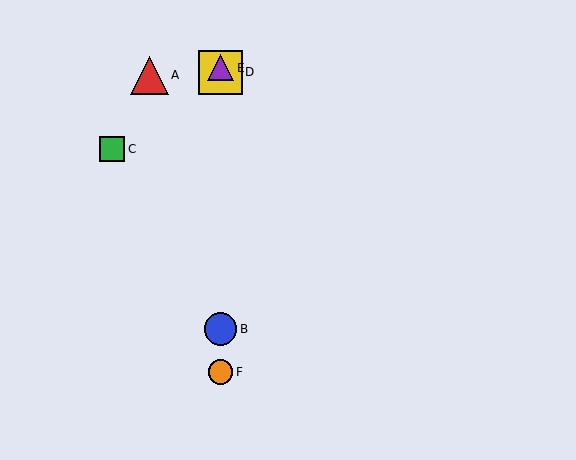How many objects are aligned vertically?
4 objects (B, D, E, F) are aligned vertically.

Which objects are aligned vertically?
Objects B, D, E, F are aligned vertically.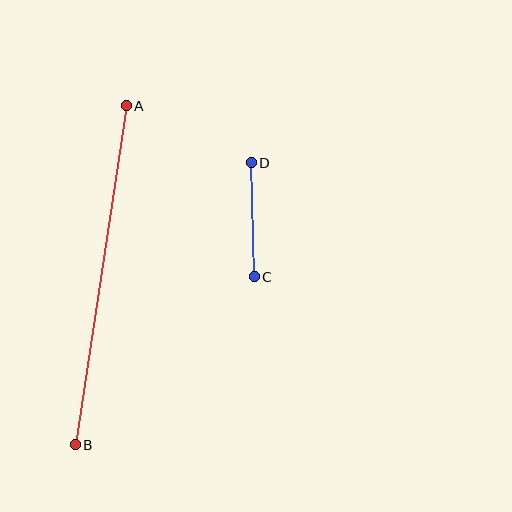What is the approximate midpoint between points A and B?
The midpoint is at approximately (101, 275) pixels.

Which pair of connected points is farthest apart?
Points A and B are farthest apart.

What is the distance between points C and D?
The distance is approximately 114 pixels.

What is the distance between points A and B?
The distance is approximately 343 pixels.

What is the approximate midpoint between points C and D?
The midpoint is at approximately (253, 220) pixels.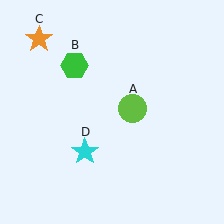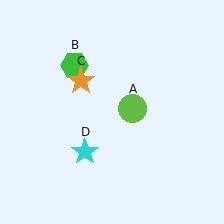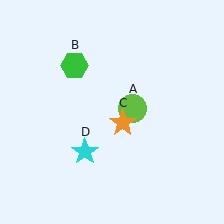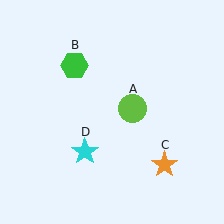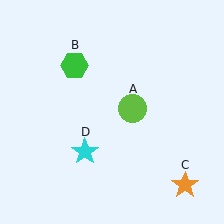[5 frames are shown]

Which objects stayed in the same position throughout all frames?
Lime circle (object A) and green hexagon (object B) and cyan star (object D) remained stationary.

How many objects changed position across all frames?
1 object changed position: orange star (object C).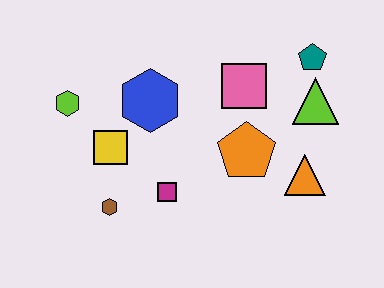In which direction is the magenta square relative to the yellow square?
The magenta square is to the right of the yellow square.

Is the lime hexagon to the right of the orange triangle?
No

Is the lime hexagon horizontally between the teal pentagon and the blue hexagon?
No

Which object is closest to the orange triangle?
The orange pentagon is closest to the orange triangle.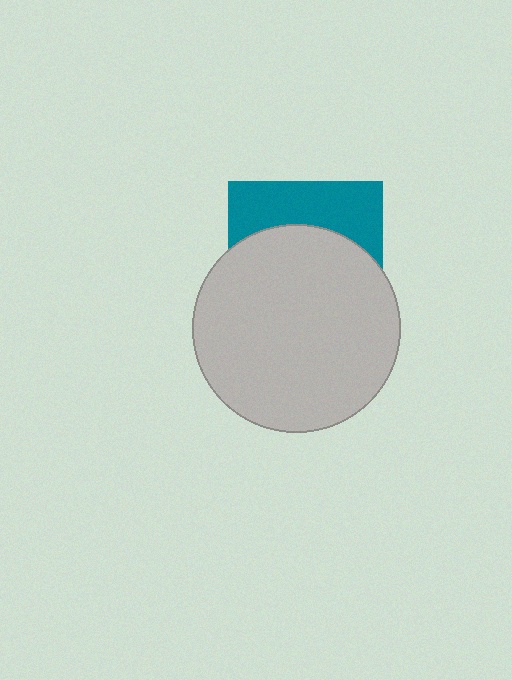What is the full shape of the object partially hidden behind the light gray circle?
The partially hidden object is a teal square.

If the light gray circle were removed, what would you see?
You would see the complete teal square.